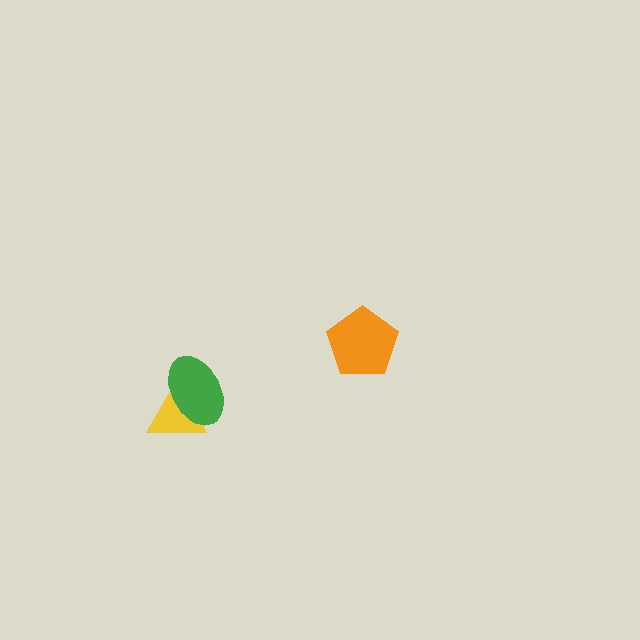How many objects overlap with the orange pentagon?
0 objects overlap with the orange pentagon.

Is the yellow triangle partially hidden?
Yes, it is partially covered by another shape.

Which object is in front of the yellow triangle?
The green ellipse is in front of the yellow triangle.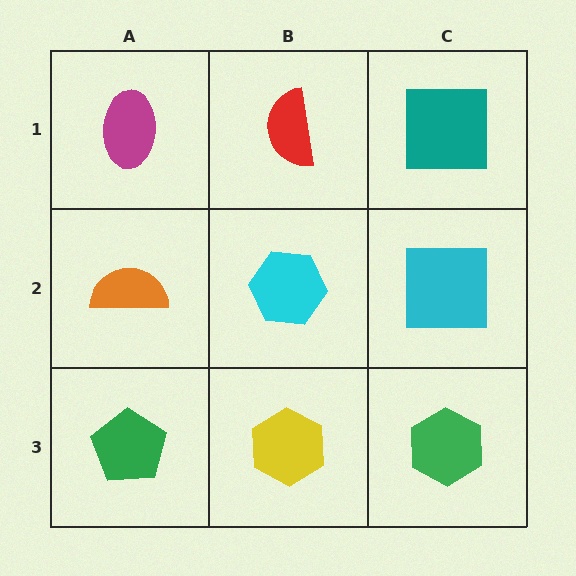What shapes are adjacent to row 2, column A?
A magenta ellipse (row 1, column A), a green pentagon (row 3, column A), a cyan hexagon (row 2, column B).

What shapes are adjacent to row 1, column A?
An orange semicircle (row 2, column A), a red semicircle (row 1, column B).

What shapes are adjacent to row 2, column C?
A teal square (row 1, column C), a green hexagon (row 3, column C), a cyan hexagon (row 2, column B).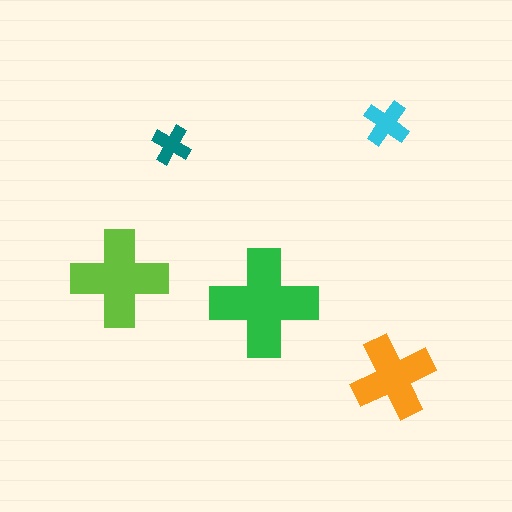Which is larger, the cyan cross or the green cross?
The green one.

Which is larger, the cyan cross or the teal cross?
The cyan one.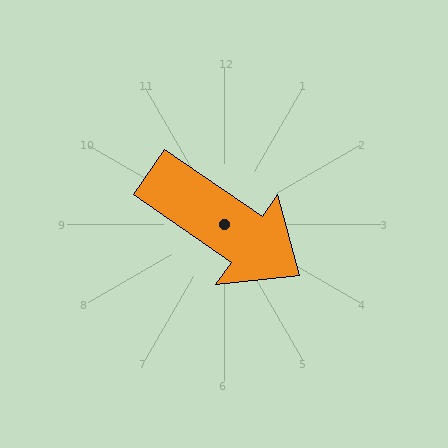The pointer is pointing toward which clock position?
Roughly 4 o'clock.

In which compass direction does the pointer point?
Southeast.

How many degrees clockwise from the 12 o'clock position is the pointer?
Approximately 125 degrees.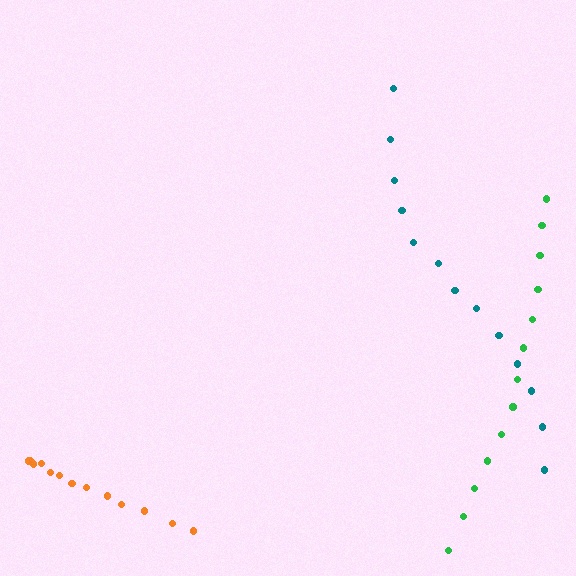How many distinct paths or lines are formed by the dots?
There are 3 distinct paths.